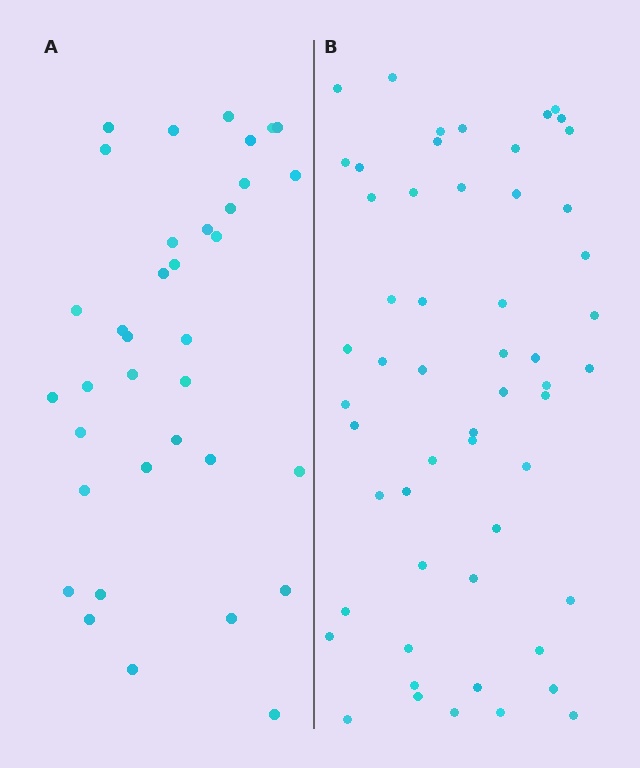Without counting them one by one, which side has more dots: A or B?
Region B (the right region) has more dots.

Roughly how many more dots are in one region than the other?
Region B has approximately 20 more dots than region A.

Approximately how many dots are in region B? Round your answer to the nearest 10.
About 60 dots. (The exact count is 55, which rounds to 60.)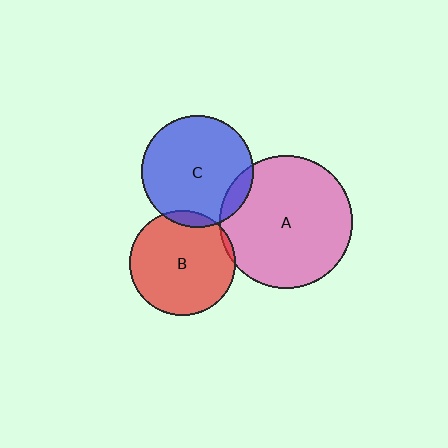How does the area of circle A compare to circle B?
Approximately 1.6 times.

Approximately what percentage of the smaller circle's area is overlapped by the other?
Approximately 5%.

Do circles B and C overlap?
Yes.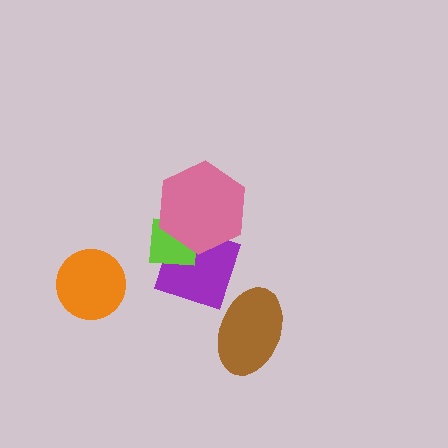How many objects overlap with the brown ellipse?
1 object overlaps with the brown ellipse.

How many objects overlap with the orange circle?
0 objects overlap with the orange circle.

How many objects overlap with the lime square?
2 objects overlap with the lime square.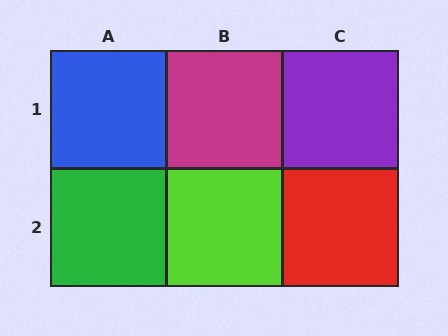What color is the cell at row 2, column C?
Red.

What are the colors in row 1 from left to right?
Blue, magenta, purple.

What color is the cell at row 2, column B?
Lime.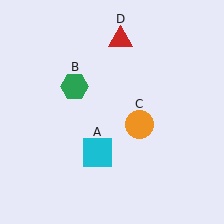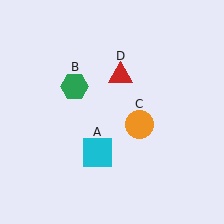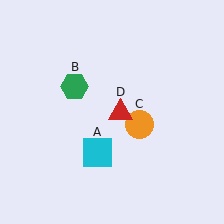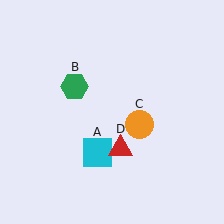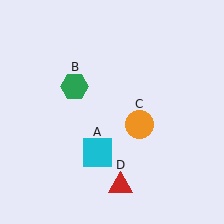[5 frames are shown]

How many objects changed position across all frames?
1 object changed position: red triangle (object D).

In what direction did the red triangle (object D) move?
The red triangle (object D) moved down.